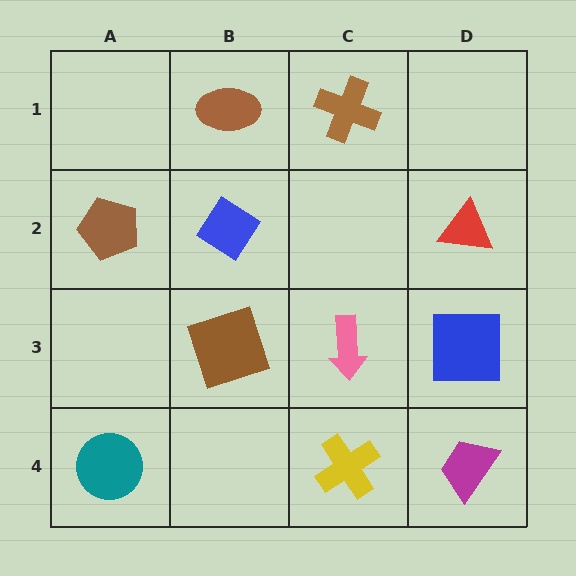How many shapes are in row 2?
3 shapes.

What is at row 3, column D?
A blue square.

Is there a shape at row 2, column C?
No, that cell is empty.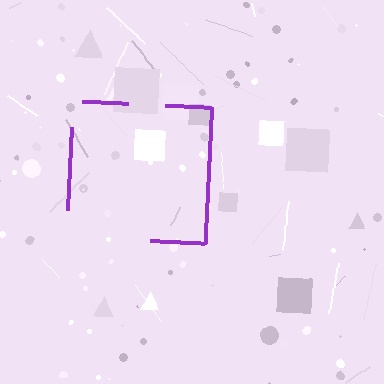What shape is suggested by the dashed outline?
The dashed outline suggests a square.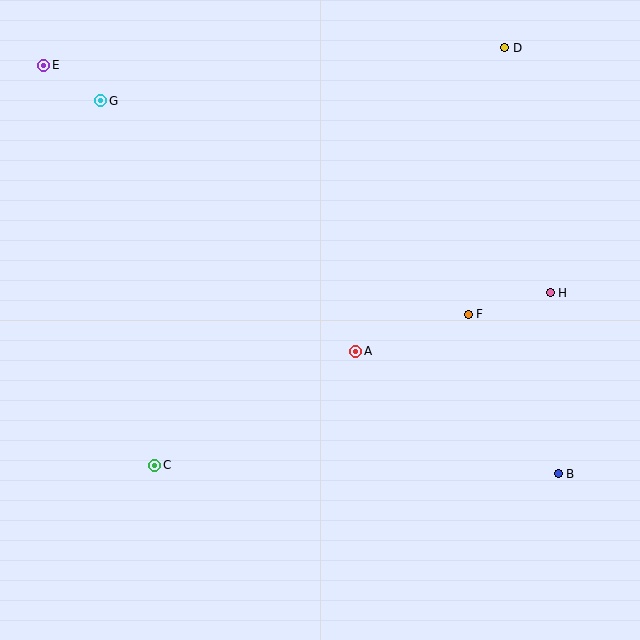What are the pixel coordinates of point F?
Point F is at (468, 314).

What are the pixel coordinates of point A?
Point A is at (356, 351).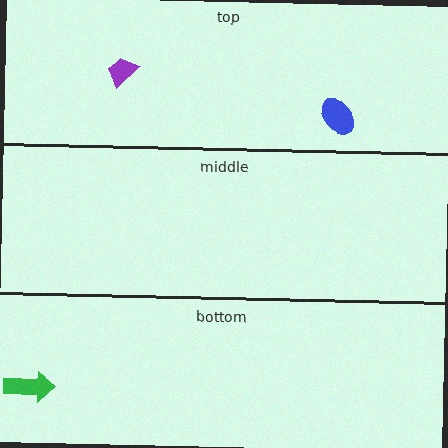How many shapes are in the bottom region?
1.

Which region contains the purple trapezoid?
The top region.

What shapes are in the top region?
The purple trapezoid, the blue ellipse.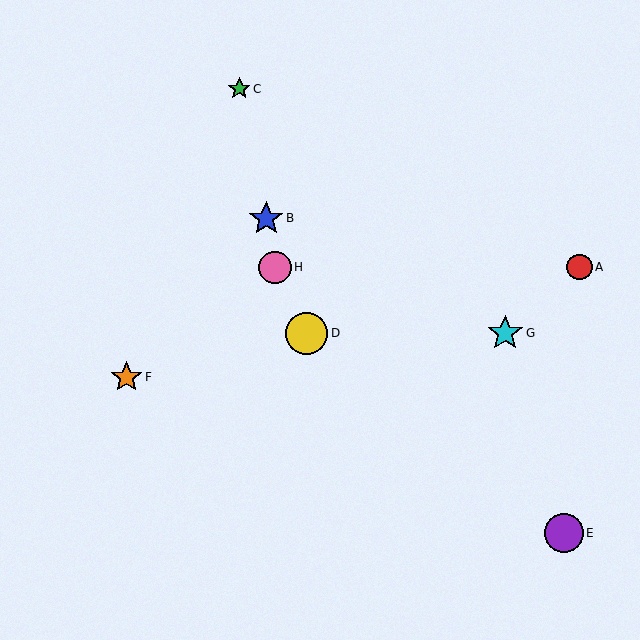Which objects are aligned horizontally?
Objects D, G are aligned horizontally.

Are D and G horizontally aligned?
Yes, both are at y≈333.